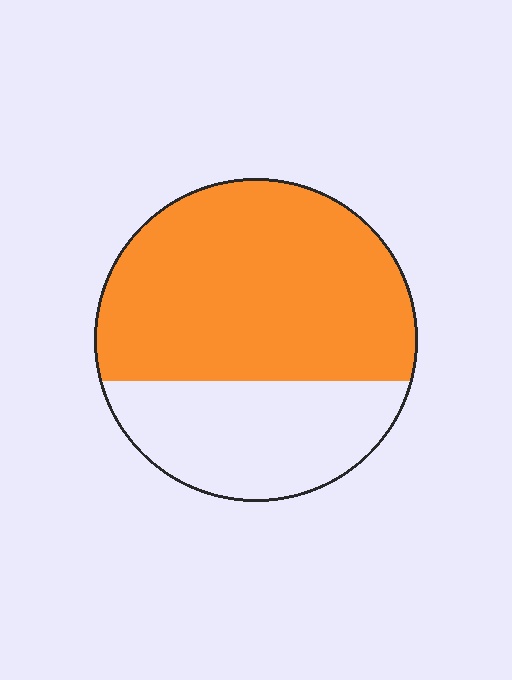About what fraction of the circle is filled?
About two thirds (2/3).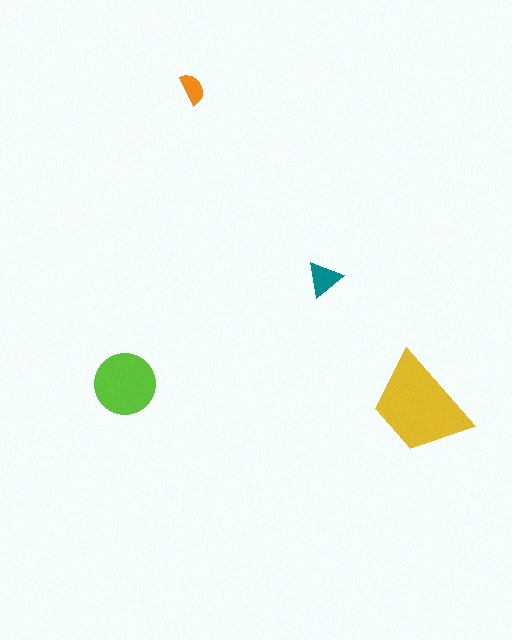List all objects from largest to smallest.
The yellow trapezoid, the lime circle, the teal triangle, the orange semicircle.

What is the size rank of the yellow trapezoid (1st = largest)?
1st.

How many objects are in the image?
There are 4 objects in the image.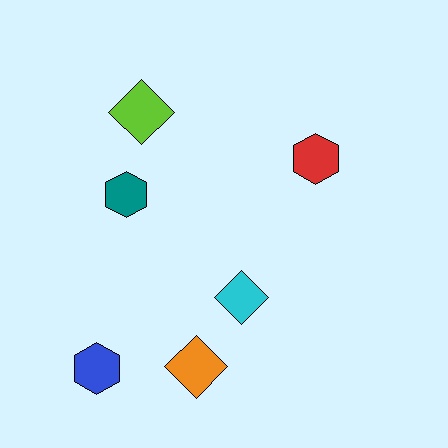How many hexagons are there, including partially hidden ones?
There are 3 hexagons.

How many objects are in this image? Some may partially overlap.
There are 6 objects.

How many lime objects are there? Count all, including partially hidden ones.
There is 1 lime object.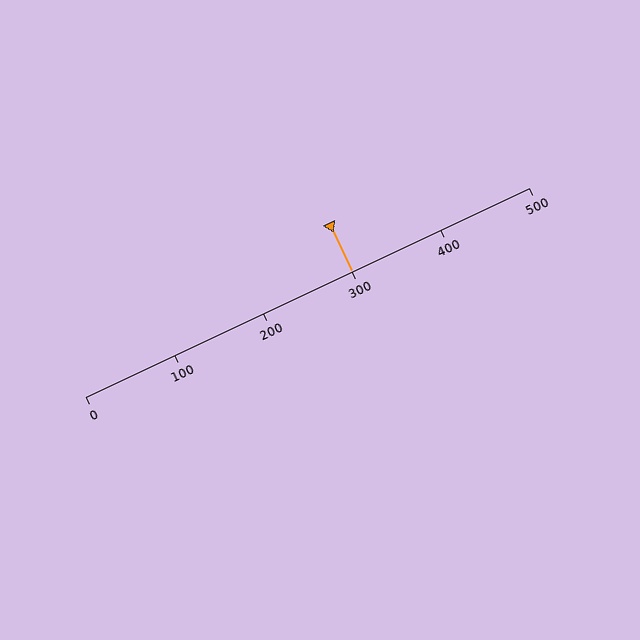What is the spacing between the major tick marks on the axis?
The major ticks are spaced 100 apart.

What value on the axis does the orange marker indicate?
The marker indicates approximately 300.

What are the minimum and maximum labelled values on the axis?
The axis runs from 0 to 500.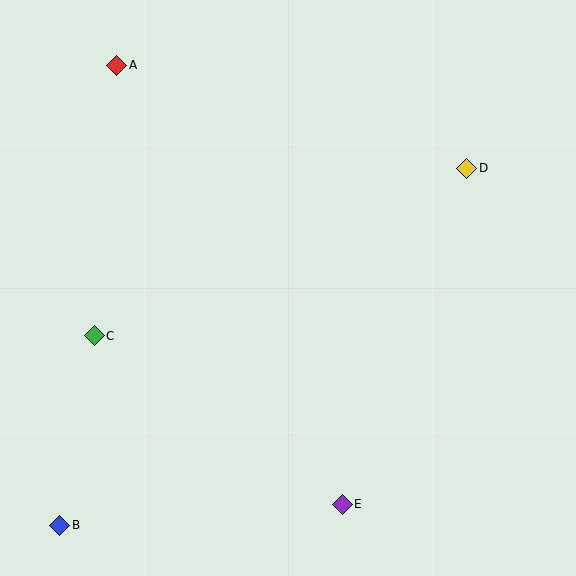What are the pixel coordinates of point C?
Point C is at (94, 336).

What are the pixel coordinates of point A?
Point A is at (117, 65).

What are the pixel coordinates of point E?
Point E is at (342, 504).